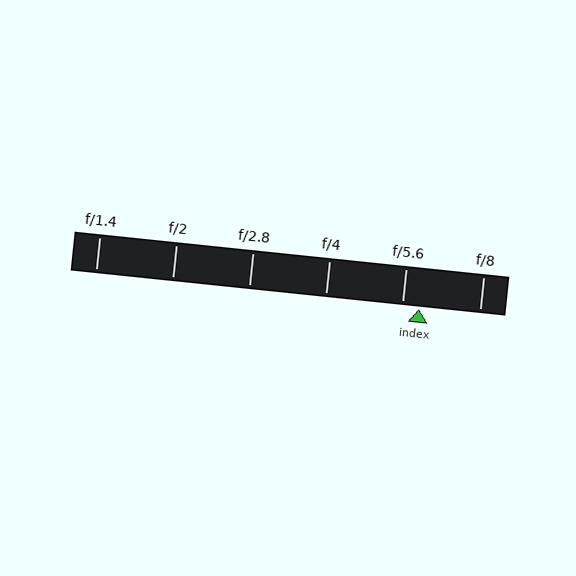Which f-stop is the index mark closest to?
The index mark is closest to f/5.6.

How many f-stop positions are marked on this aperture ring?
There are 6 f-stop positions marked.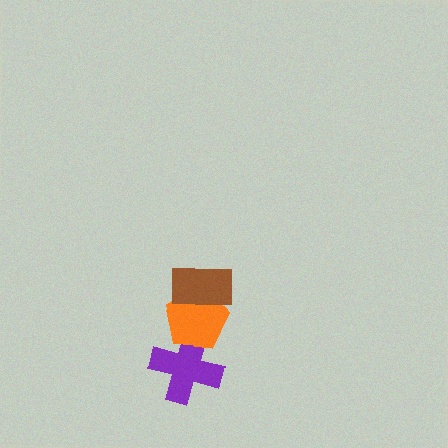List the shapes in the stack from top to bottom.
From top to bottom: the brown rectangle, the orange pentagon, the purple cross.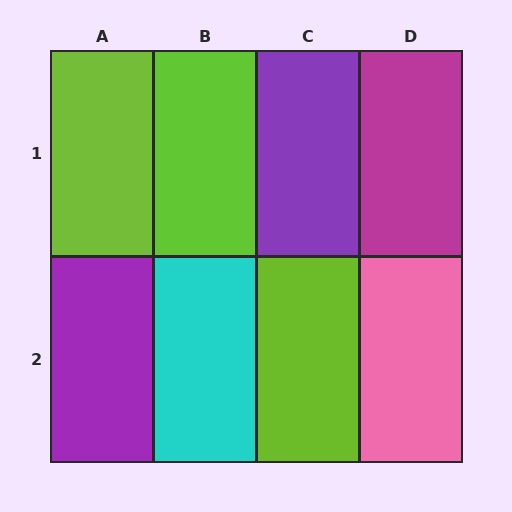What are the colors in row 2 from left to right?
Purple, cyan, lime, pink.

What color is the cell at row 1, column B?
Lime.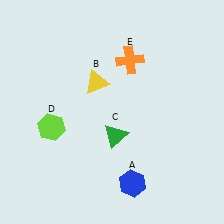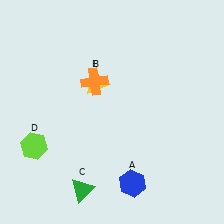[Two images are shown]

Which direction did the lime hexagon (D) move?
The lime hexagon (D) moved down.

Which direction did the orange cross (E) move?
The orange cross (E) moved left.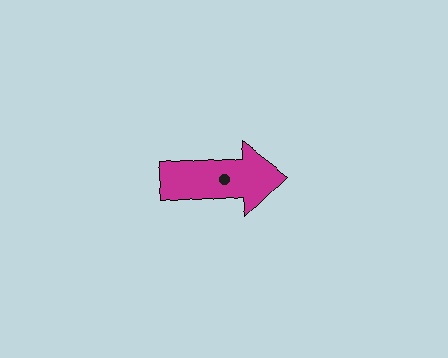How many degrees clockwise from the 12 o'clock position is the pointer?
Approximately 86 degrees.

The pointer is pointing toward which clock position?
Roughly 3 o'clock.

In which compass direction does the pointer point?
East.